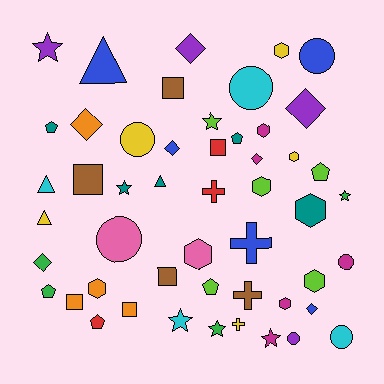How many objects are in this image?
There are 50 objects.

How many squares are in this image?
There are 6 squares.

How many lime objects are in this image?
There are 5 lime objects.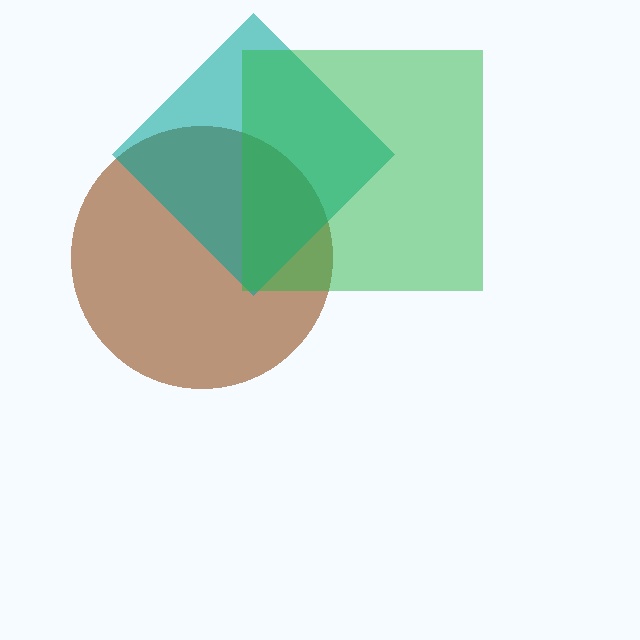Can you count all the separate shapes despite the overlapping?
Yes, there are 3 separate shapes.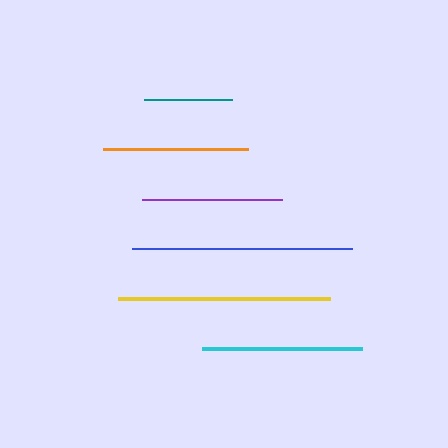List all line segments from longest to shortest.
From longest to shortest: blue, yellow, cyan, orange, purple, teal.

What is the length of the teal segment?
The teal segment is approximately 88 pixels long.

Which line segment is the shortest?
The teal line is the shortest at approximately 88 pixels.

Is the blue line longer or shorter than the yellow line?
The blue line is longer than the yellow line.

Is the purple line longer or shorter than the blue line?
The blue line is longer than the purple line.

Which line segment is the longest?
The blue line is the longest at approximately 220 pixels.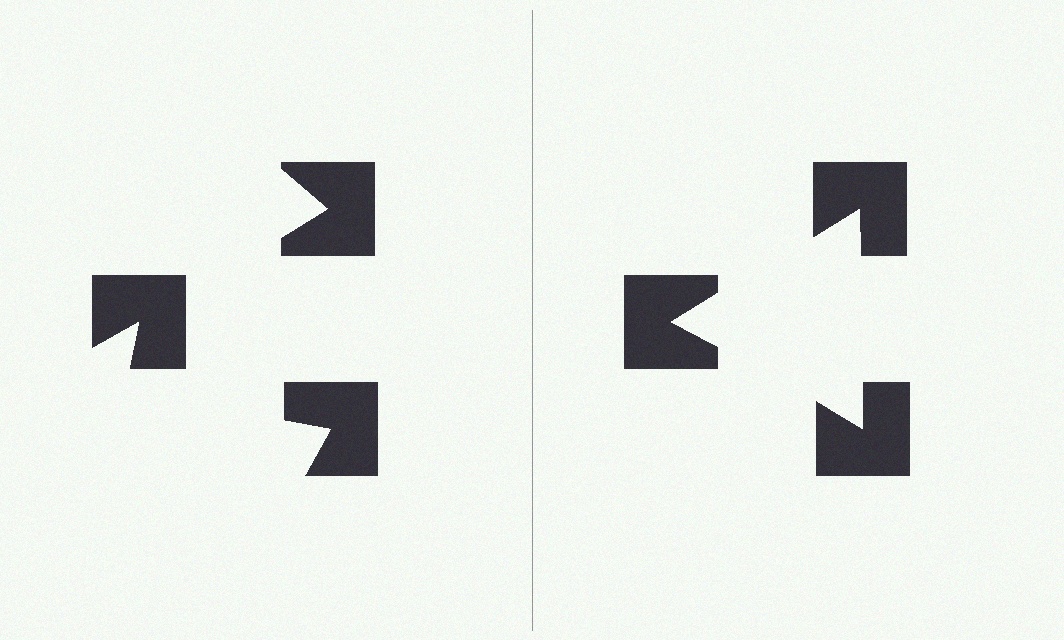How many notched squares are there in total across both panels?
6 — 3 on each side.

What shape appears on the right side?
An illusory triangle.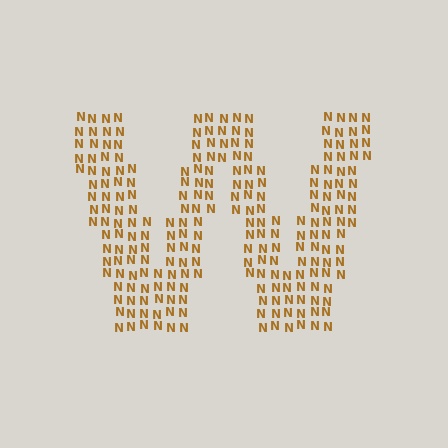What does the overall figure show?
The overall figure shows the letter W.